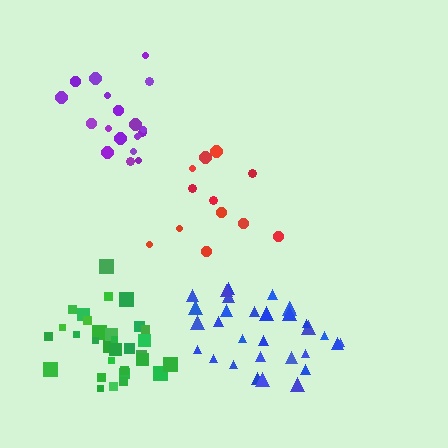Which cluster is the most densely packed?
Green.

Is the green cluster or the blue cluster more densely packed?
Green.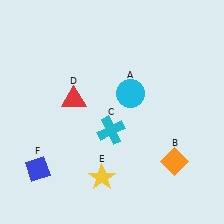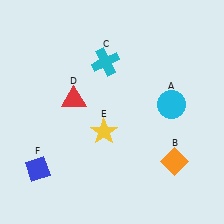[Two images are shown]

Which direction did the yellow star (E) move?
The yellow star (E) moved up.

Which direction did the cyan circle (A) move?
The cyan circle (A) moved right.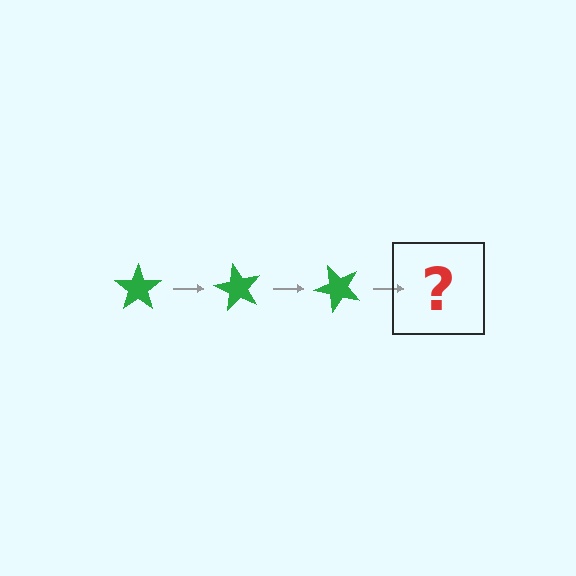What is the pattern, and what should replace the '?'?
The pattern is that the star rotates 60 degrees each step. The '?' should be a green star rotated 180 degrees.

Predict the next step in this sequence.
The next step is a green star rotated 180 degrees.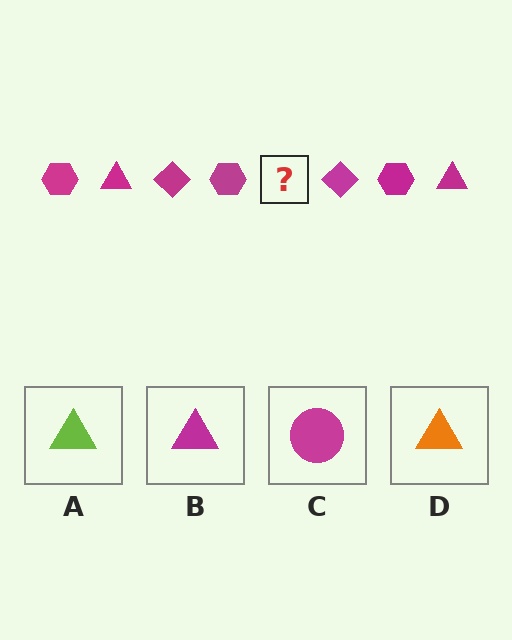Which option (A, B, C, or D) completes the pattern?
B.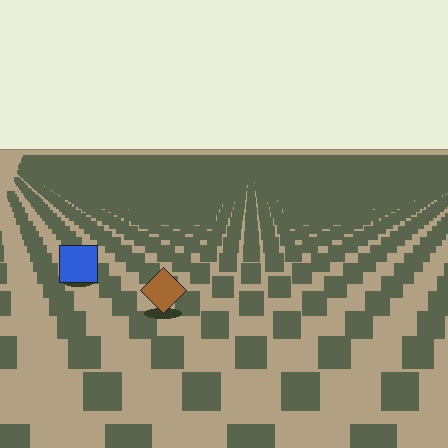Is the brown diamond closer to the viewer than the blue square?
Yes. The brown diamond is closer — you can tell from the texture gradient: the ground texture is coarser near it.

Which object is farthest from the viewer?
The blue square is farthest from the viewer. It appears smaller and the ground texture around it is denser.